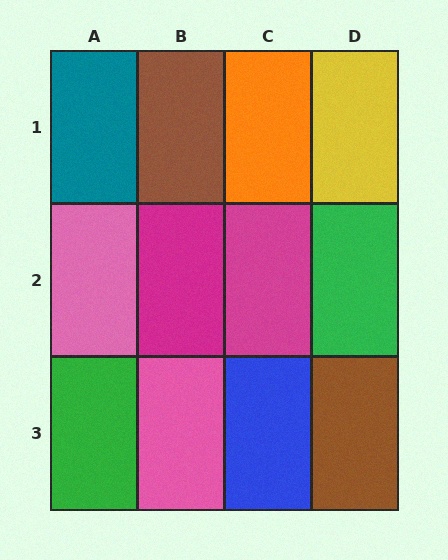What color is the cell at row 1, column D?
Yellow.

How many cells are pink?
2 cells are pink.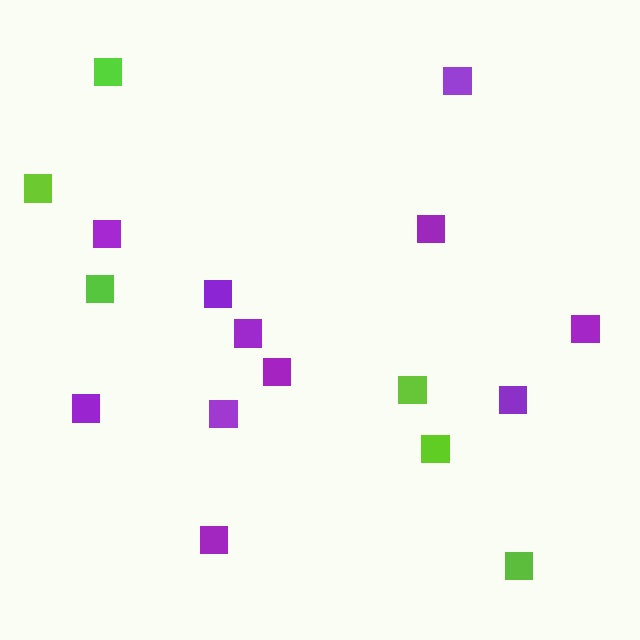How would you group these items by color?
There are 2 groups: one group of lime squares (6) and one group of purple squares (11).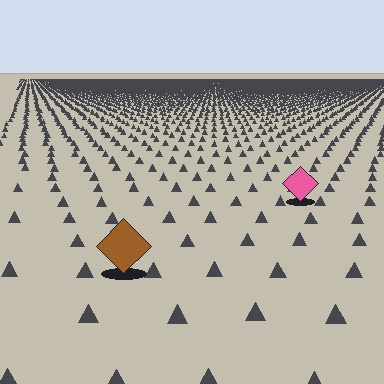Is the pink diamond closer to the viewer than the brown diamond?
No. The brown diamond is closer — you can tell from the texture gradient: the ground texture is coarser near it.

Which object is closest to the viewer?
The brown diamond is closest. The texture marks near it are larger and more spread out.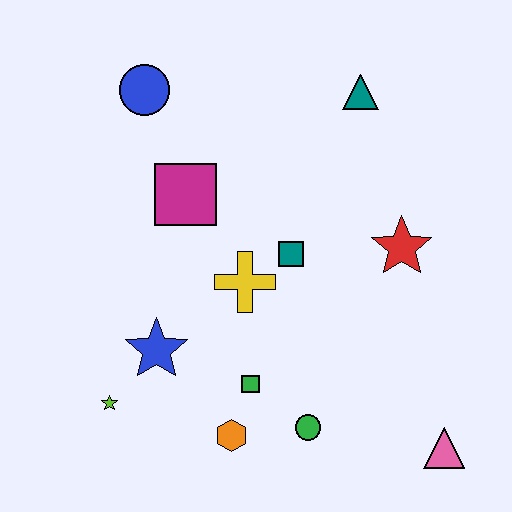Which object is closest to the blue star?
The lime star is closest to the blue star.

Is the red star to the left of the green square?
No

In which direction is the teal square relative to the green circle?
The teal square is above the green circle.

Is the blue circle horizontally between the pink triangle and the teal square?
No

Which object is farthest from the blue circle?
The pink triangle is farthest from the blue circle.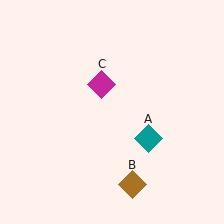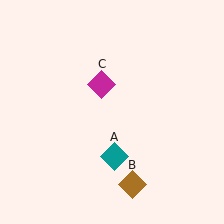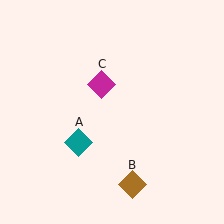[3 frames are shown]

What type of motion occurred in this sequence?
The teal diamond (object A) rotated clockwise around the center of the scene.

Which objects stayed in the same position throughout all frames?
Brown diamond (object B) and magenta diamond (object C) remained stationary.